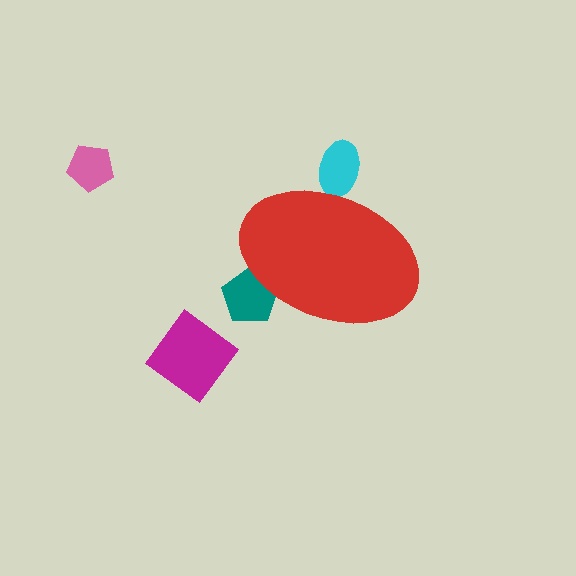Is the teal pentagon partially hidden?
Yes, the teal pentagon is partially hidden behind the red ellipse.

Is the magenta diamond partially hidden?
No, the magenta diamond is fully visible.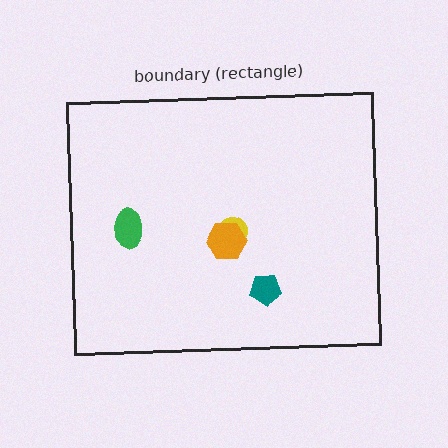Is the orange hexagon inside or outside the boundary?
Inside.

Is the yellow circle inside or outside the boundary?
Inside.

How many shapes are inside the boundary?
4 inside, 0 outside.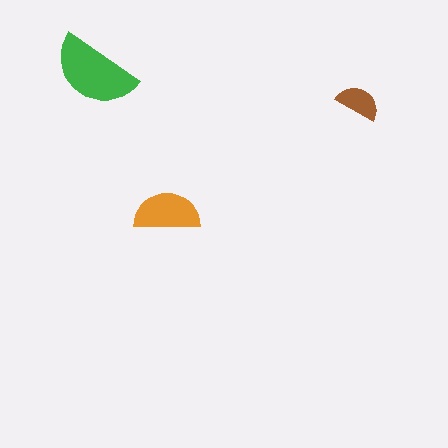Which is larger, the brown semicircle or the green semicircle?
The green one.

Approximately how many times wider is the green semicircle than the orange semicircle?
About 1.5 times wider.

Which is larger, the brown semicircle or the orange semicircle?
The orange one.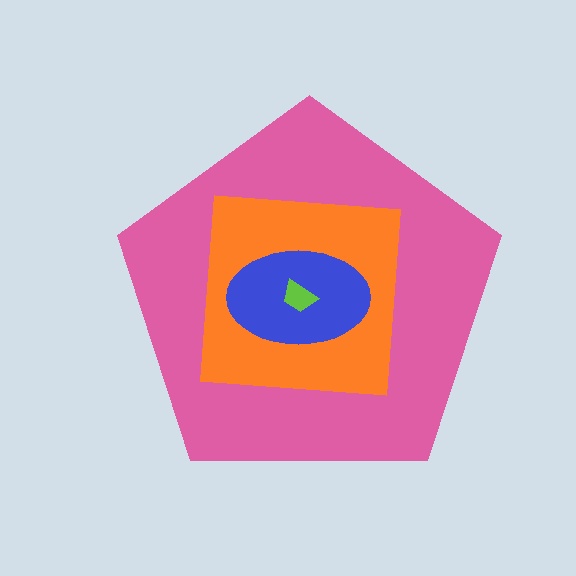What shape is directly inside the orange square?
The blue ellipse.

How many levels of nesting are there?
4.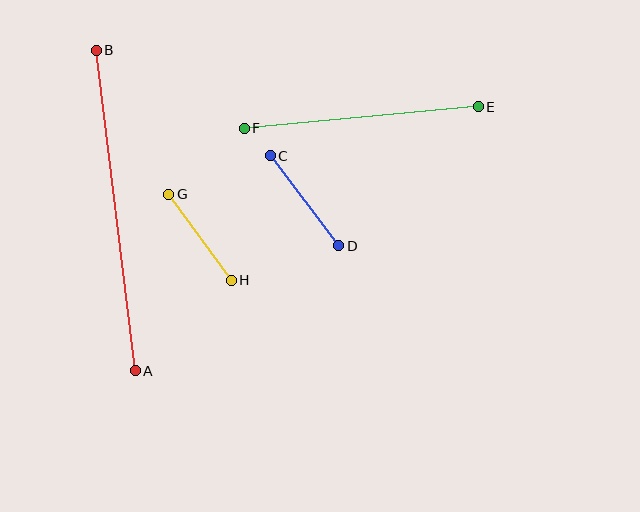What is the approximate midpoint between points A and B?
The midpoint is at approximately (116, 211) pixels.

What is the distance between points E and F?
The distance is approximately 235 pixels.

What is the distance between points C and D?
The distance is approximately 113 pixels.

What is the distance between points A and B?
The distance is approximately 323 pixels.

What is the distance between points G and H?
The distance is approximately 106 pixels.